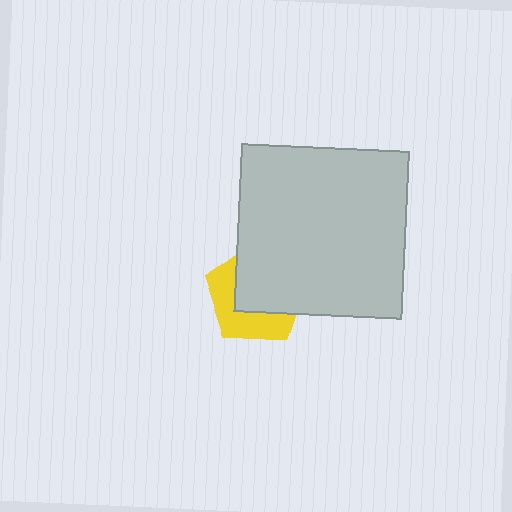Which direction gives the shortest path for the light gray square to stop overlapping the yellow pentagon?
Moving toward the upper-right gives the shortest separation.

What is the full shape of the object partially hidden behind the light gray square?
The partially hidden object is a yellow pentagon.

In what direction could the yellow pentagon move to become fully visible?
The yellow pentagon could move toward the lower-left. That would shift it out from behind the light gray square entirely.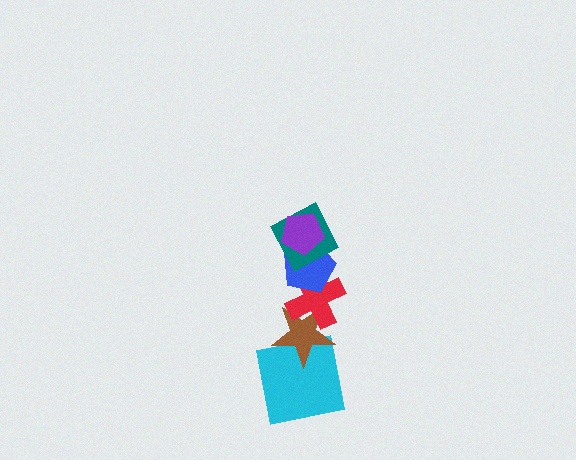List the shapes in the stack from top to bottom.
From top to bottom: the purple pentagon, the teal square, the blue pentagon, the red cross, the brown star, the cyan square.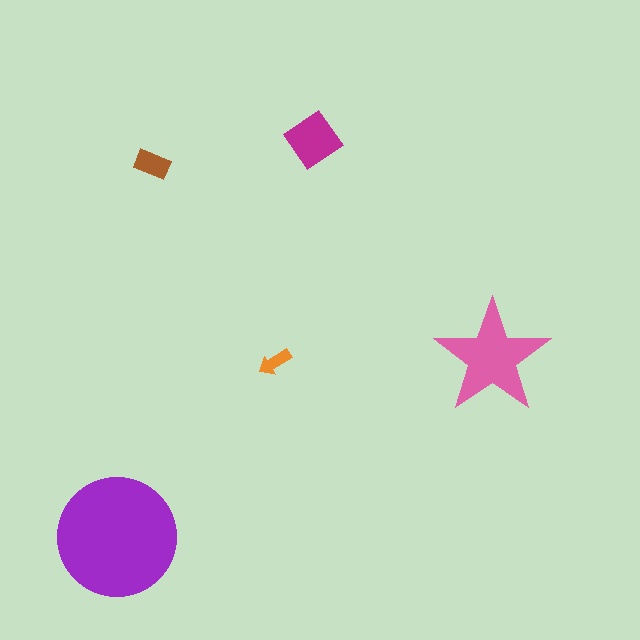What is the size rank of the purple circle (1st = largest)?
1st.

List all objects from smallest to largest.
The orange arrow, the brown rectangle, the magenta diamond, the pink star, the purple circle.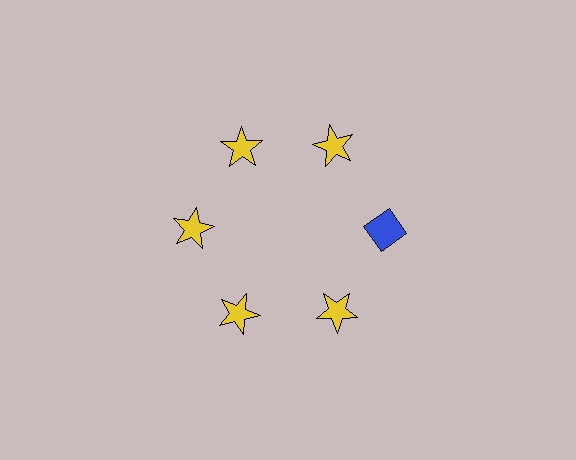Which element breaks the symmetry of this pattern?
The blue diamond at roughly the 3 o'clock position breaks the symmetry. All other shapes are yellow stars.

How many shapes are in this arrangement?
There are 6 shapes arranged in a ring pattern.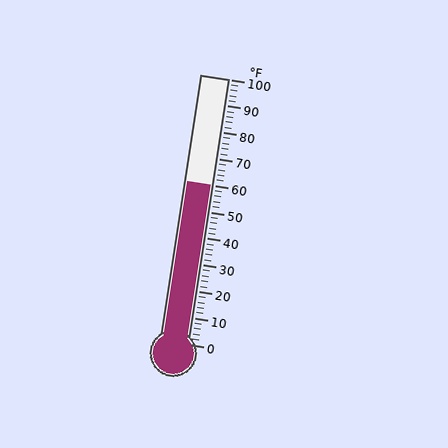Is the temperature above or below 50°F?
The temperature is above 50°F.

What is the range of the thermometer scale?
The thermometer scale ranges from 0°F to 100°F.